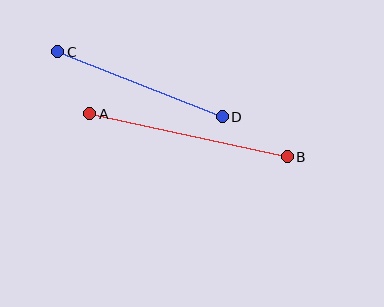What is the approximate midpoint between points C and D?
The midpoint is at approximately (140, 84) pixels.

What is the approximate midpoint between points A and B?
The midpoint is at approximately (188, 135) pixels.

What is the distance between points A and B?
The distance is approximately 202 pixels.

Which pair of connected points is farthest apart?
Points A and B are farthest apart.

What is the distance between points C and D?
The distance is approximately 177 pixels.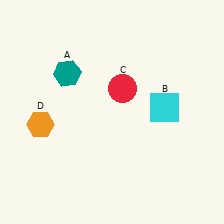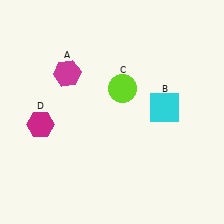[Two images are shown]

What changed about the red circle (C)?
In Image 1, C is red. In Image 2, it changed to lime.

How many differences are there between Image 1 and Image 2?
There are 3 differences between the two images.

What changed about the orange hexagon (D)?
In Image 1, D is orange. In Image 2, it changed to magenta.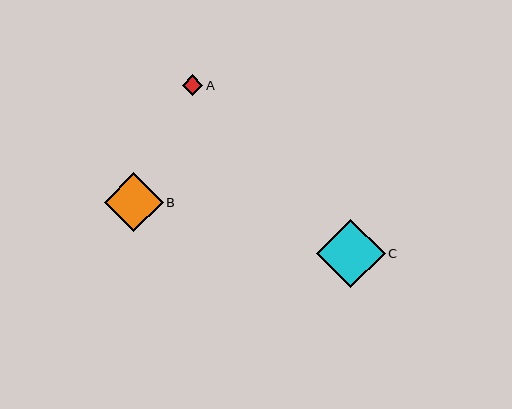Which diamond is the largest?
Diamond C is the largest with a size of approximately 69 pixels.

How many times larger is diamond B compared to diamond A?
Diamond B is approximately 2.9 times the size of diamond A.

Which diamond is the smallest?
Diamond A is the smallest with a size of approximately 21 pixels.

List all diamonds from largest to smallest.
From largest to smallest: C, B, A.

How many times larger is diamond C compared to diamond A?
Diamond C is approximately 3.3 times the size of diamond A.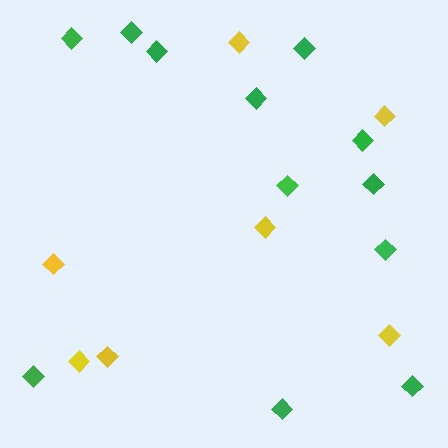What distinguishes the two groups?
There are 2 groups: one group of yellow diamonds (7) and one group of green diamonds (12).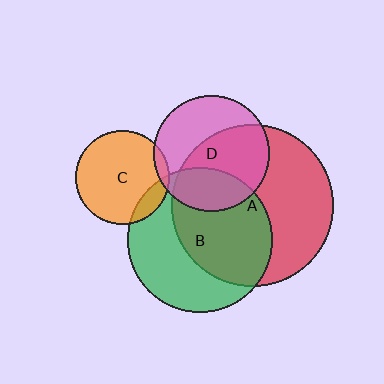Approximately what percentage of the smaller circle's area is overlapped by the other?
Approximately 10%.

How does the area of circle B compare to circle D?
Approximately 1.6 times.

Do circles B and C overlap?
Yes.